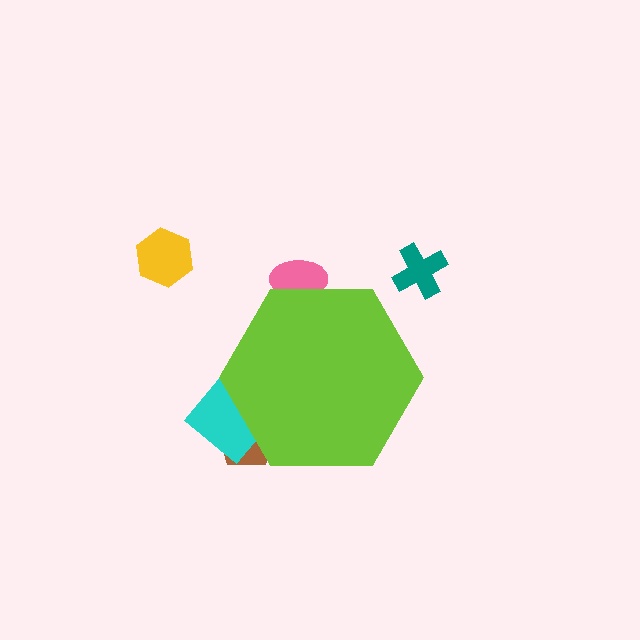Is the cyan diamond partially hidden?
Yes, the cyan diamond is partially hidden behind the lime hexagon.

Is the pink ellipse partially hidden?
Yes, the pink ellipse is partially hidden behind the lime hexagon.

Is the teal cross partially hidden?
No, the teal cross is fully visible.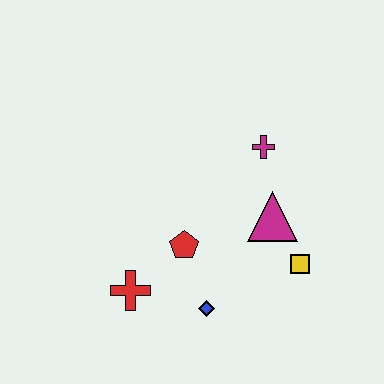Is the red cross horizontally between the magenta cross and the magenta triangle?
No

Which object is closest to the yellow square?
The magenta triangle is closest to the yellow square.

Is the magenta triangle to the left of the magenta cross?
No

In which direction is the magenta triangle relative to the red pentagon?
The magenta triangle is to the right of the red pentagon.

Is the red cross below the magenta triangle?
Yes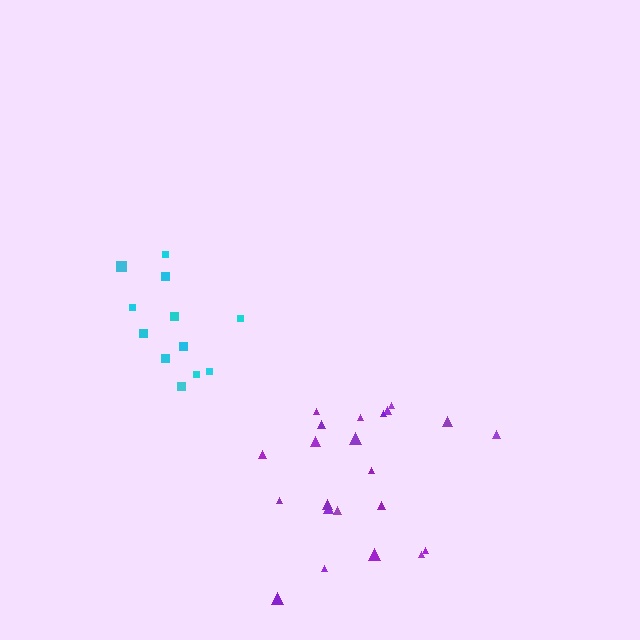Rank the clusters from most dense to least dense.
cyan, purple.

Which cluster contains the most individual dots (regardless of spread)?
Purple (22).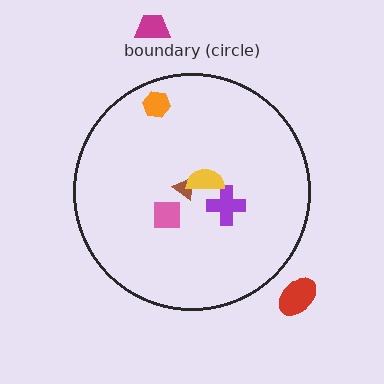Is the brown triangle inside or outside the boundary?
Inside.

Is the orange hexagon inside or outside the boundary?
Inside.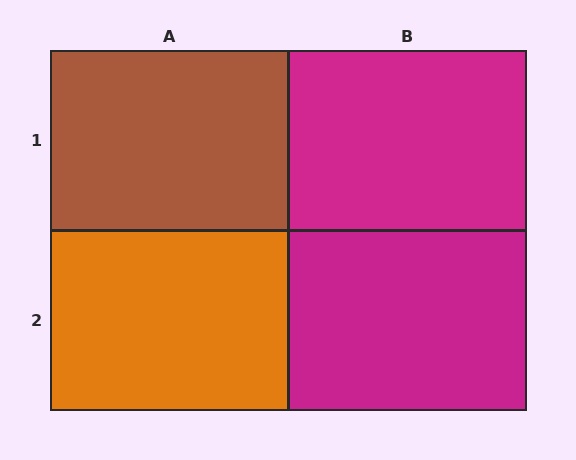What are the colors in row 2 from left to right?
Orange, magenta.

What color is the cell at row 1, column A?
Brown.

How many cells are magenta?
2 cells are magenta.